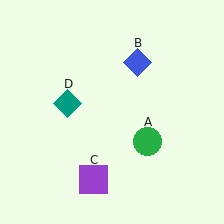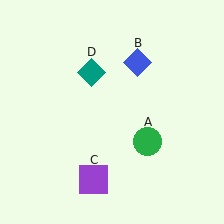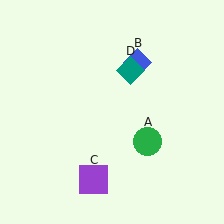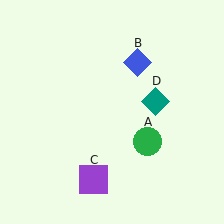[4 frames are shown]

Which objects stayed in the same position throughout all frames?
Green circle (object A) and blue diamond (object B) and purple square (object C) remained stationary.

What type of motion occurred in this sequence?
The teal diamond (object D) rotated clockwise around the center of the scene.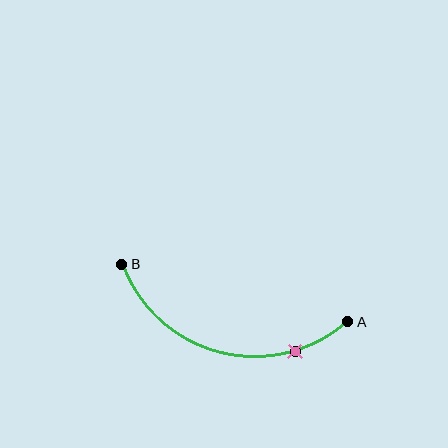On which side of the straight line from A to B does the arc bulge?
The arc bulges below the straight line connecting A and B.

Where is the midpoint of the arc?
The arc midpoint is the point on the curve farthest from the straight line joining A and B. It sits below that line.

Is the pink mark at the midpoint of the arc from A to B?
No. The pink mark lies on the arc but is closer to endpoint A. The arc midpoint would be at the point on the curve equidistant along the arc from both A and B.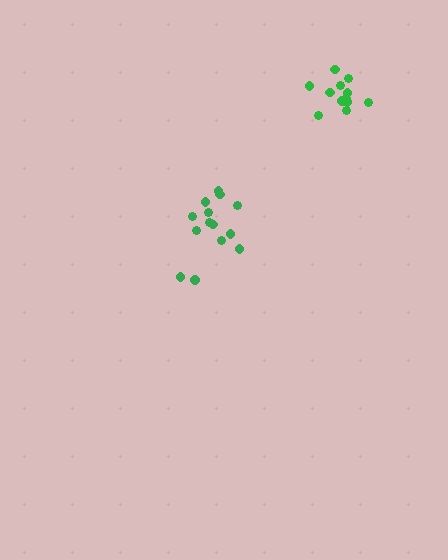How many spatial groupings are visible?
There are 2 spatial groupings.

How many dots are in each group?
Group 1: 14 dots, Group 2: 12 dots (26 total).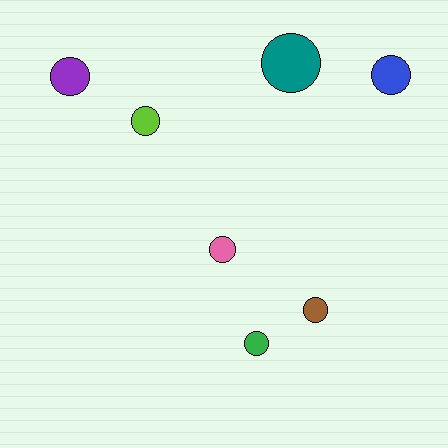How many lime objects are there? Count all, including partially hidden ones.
There is 1 lime object.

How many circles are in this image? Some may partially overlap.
There are 7 circles.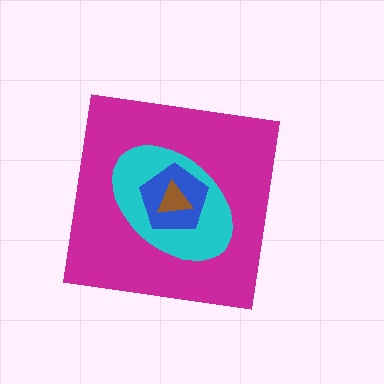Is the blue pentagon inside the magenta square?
Yes.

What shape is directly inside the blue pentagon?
The brown triangle.